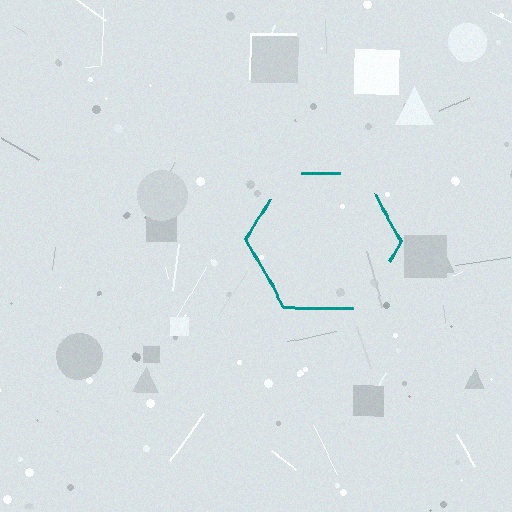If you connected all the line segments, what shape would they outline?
They would outline a hexagon.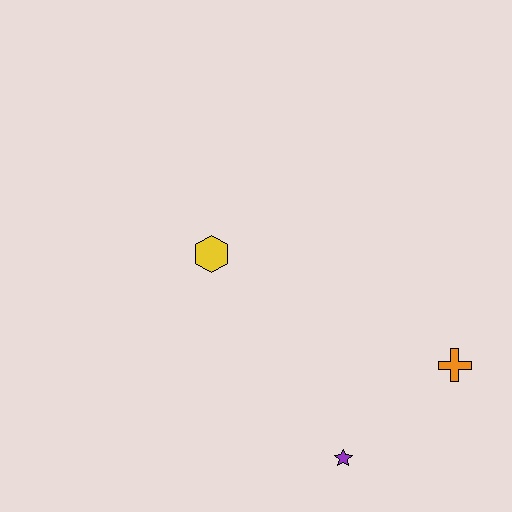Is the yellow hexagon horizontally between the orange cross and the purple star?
No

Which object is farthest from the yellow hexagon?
The orange cross is farthest from the yellow hexagon.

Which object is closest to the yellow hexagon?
The purple star is closest to the yellow hexagon.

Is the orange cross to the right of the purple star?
Yes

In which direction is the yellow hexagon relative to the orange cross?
The yellow hexagon is to the left of the orange cross.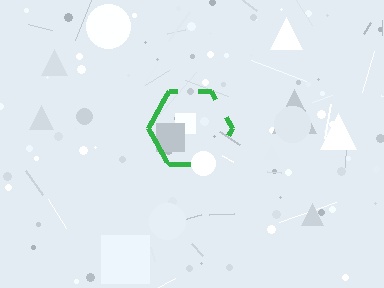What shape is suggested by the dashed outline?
The dashed outline suggests a hexagon.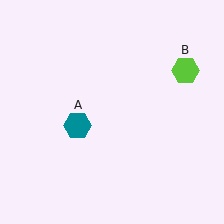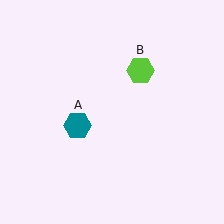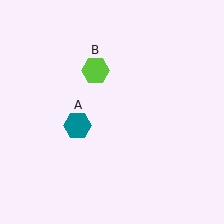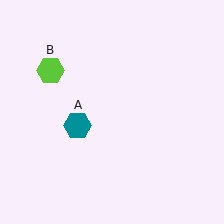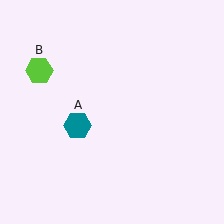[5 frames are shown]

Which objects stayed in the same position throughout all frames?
Teal hexagon (object A) remained stationary.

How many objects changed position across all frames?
1 object changed position: lime hexagon (object B).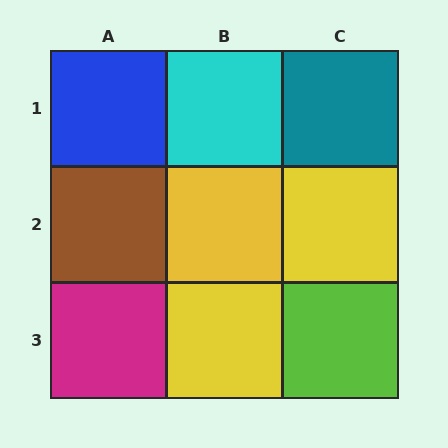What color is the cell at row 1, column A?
Blue.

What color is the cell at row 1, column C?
Teal.